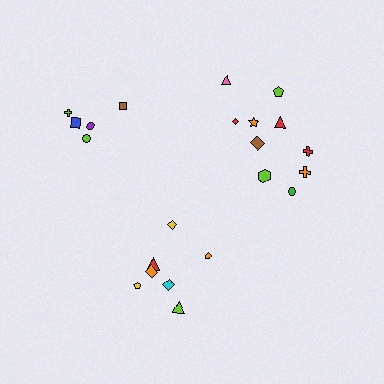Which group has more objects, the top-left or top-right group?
The top-right group.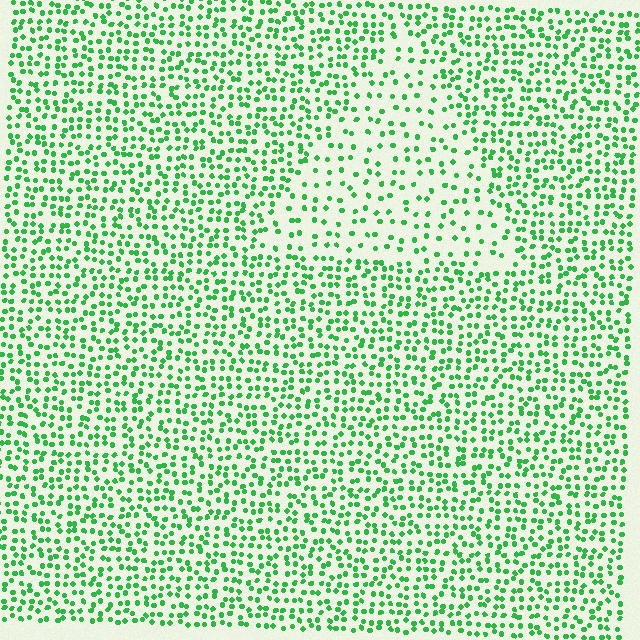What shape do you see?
I see a triangle.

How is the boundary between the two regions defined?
The boundary is defined by a change in element density (approximately 2.1x ratio). All elements are the same color, size, and shape.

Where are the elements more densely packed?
The elements are more densely packed outside the triangle boundary.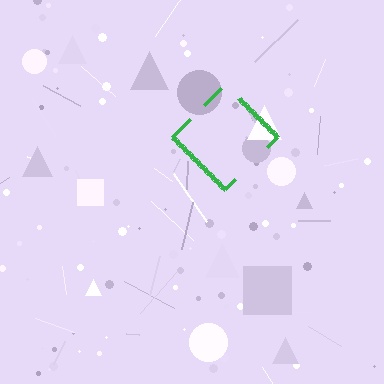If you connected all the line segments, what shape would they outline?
They would outline a diamond.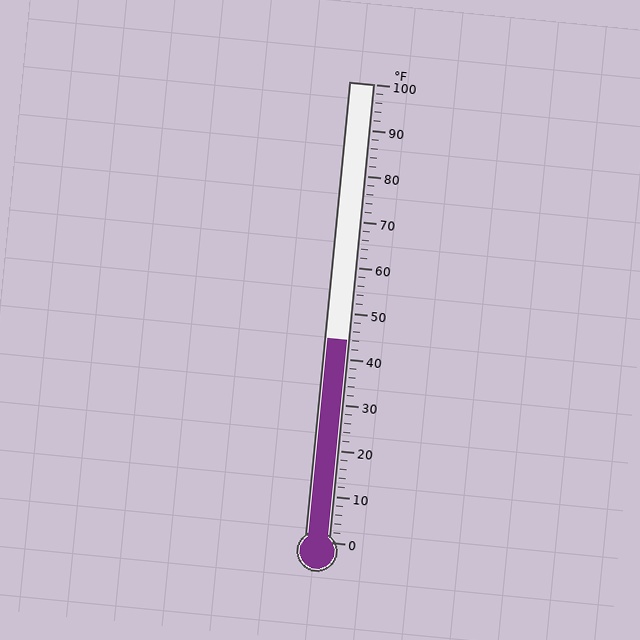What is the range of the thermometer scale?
The thermometer scale ranges from 0°F to 100°F.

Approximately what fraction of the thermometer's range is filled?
The thermometer is filled to approximately 45% of its range.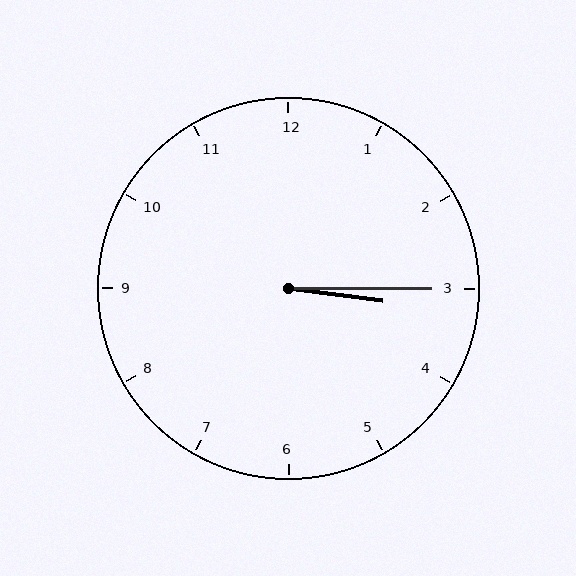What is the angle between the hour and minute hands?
Approximately 8 degrees.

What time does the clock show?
3:15.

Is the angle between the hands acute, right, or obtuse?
It is acute.